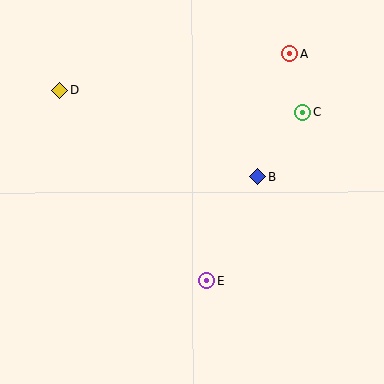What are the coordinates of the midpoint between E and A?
The midpoint between E and A is at (248, 167).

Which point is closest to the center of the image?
Point B at (257, 176) is closest to the center.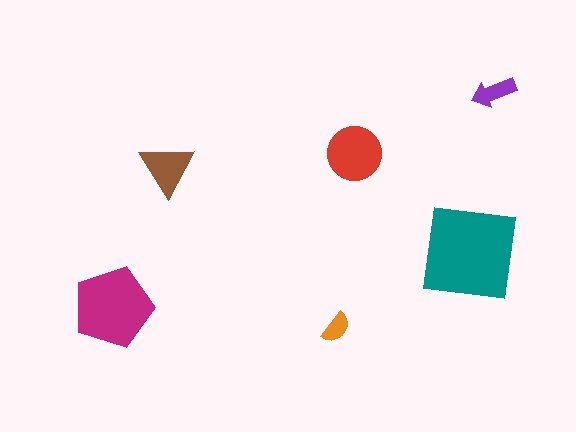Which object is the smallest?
The orange semicircle.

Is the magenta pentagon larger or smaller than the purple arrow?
Larger.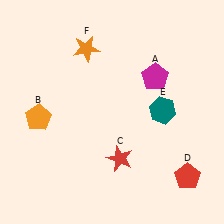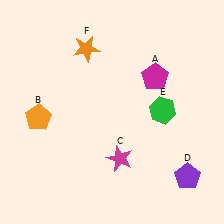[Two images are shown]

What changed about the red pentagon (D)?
In Image 1, D is red. In Image 2, it changed to purple.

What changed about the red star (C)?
In Image 1, C is red. In Image 2, it changed to magenta.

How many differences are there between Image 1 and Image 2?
There are 3 differences between the two images.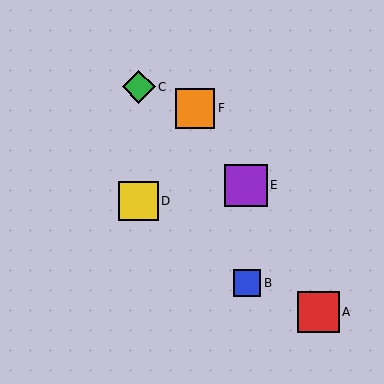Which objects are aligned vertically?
Objects C, D are aligned vertically.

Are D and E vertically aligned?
No, D is at x≈139 and E is at x≈246.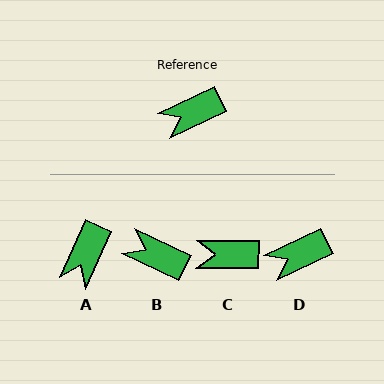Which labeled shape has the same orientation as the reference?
D.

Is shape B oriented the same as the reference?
No, it is off by about 51 degrees.